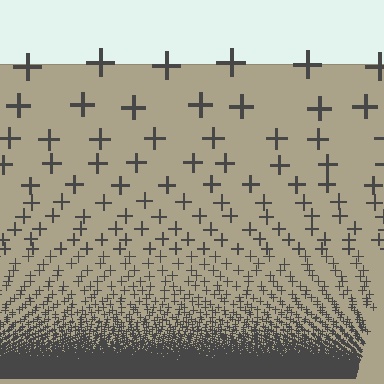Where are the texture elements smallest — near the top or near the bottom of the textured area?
Near the bottom.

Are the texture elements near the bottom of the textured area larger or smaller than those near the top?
Smaller. The gradient is inverted — elements near the bottom are smaller and denser.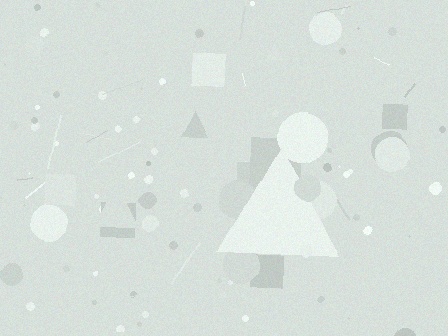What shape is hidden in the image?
A triangle is hidden in the image.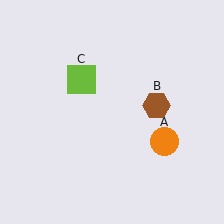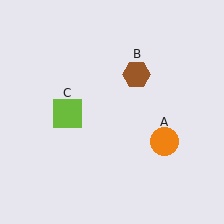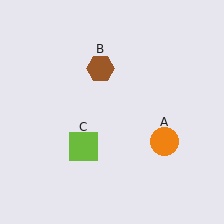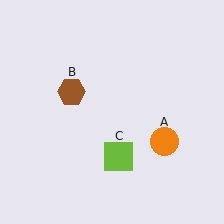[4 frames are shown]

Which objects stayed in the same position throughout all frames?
Orange circle (object A) remained stationary.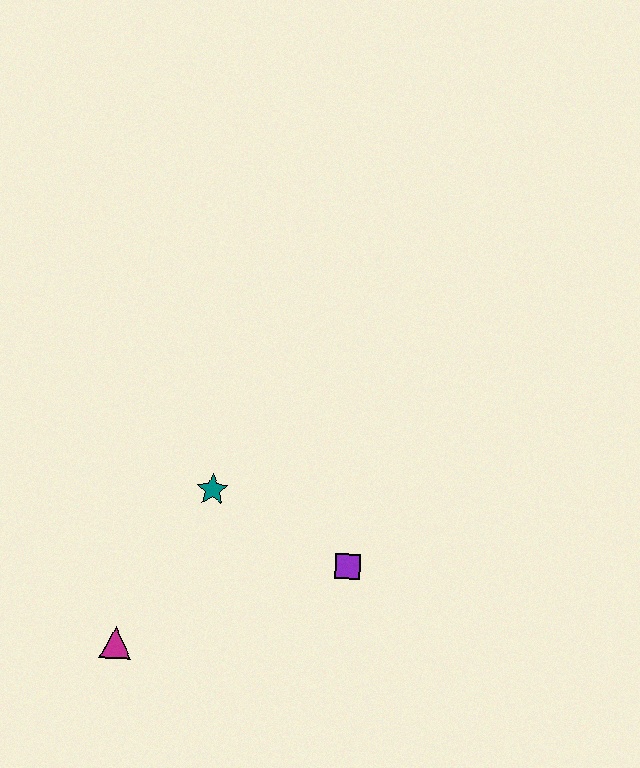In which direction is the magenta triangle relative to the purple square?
The magenta triangle is to the left of the purple square.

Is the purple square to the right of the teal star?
Yes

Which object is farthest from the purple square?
The magenta triangle is farthest from the purple square.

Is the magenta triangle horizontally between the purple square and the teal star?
No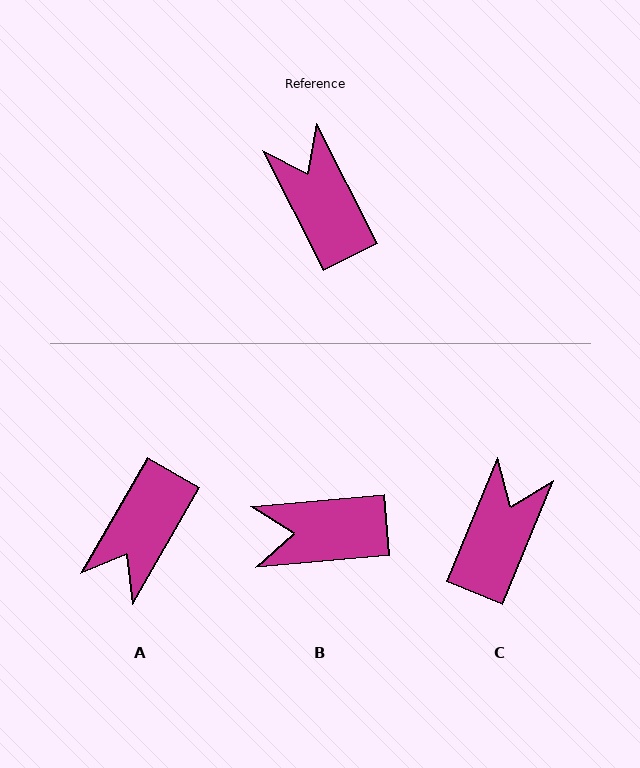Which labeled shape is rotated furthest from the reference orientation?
A, about 123 degrees away.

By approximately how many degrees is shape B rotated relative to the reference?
Approximately 68 degrees counter-clockwise.